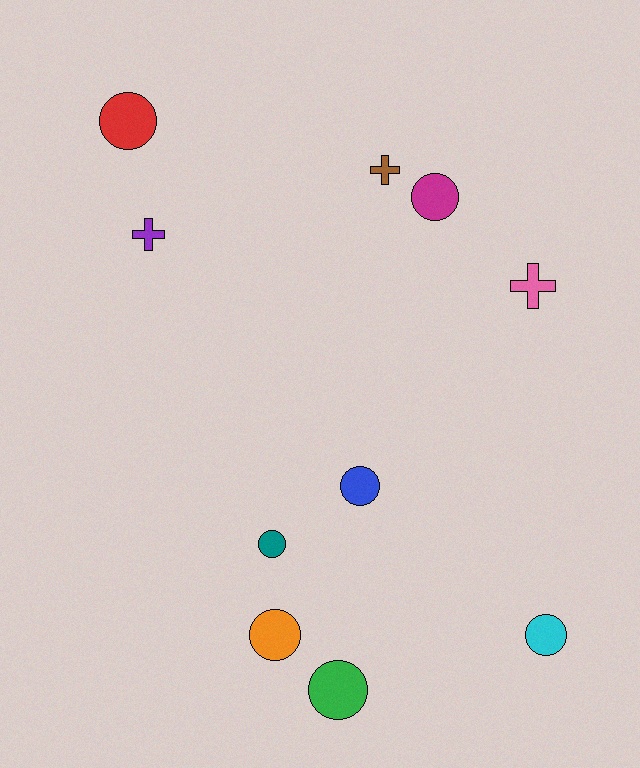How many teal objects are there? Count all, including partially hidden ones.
There is 1 teal object.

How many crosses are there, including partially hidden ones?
There are 3 crosses.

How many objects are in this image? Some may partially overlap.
There are 10 objects.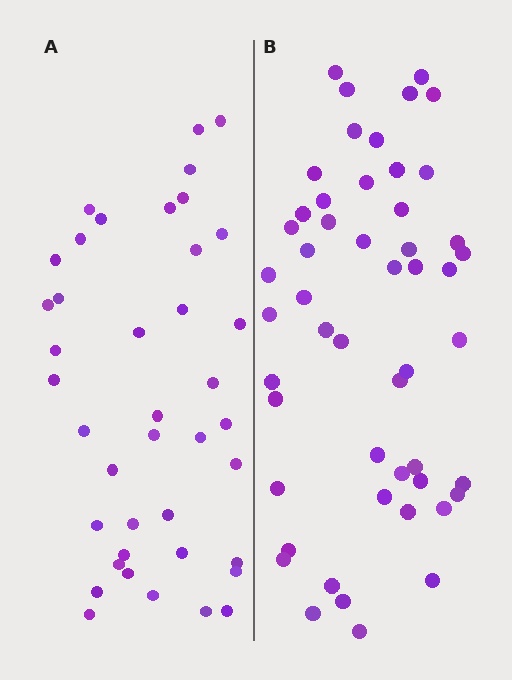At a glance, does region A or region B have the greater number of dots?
Region B (the right region) has more dots.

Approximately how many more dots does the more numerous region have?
Region B has roughly 12 or so more dots than region A.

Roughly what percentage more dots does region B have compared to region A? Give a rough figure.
About 30% more.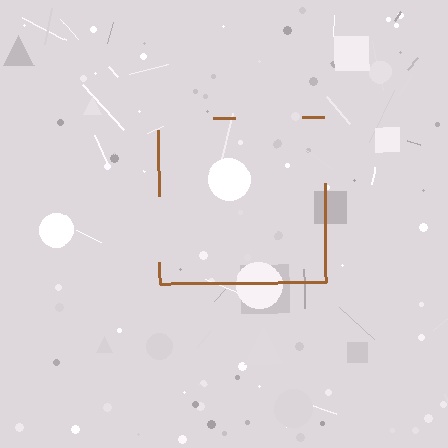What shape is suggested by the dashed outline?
The dashed outline suggests a square.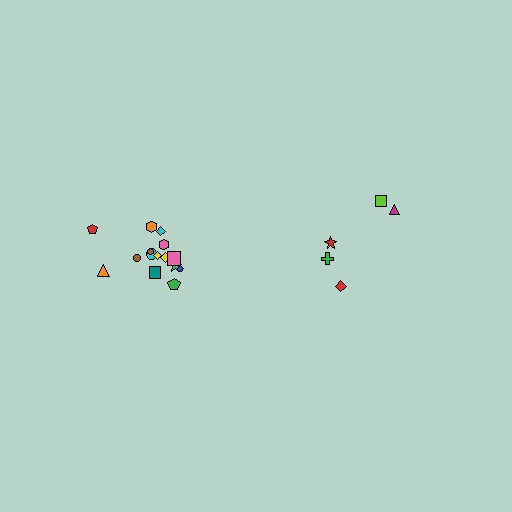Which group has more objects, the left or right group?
The left group.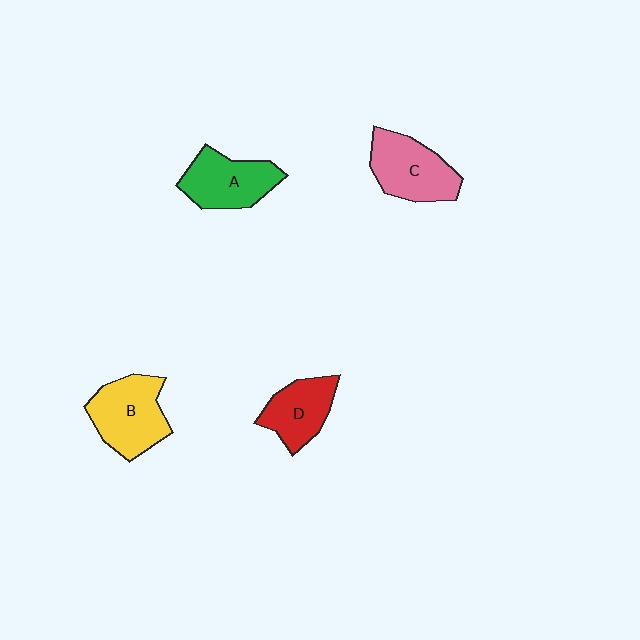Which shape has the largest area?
Shape B (yellow).